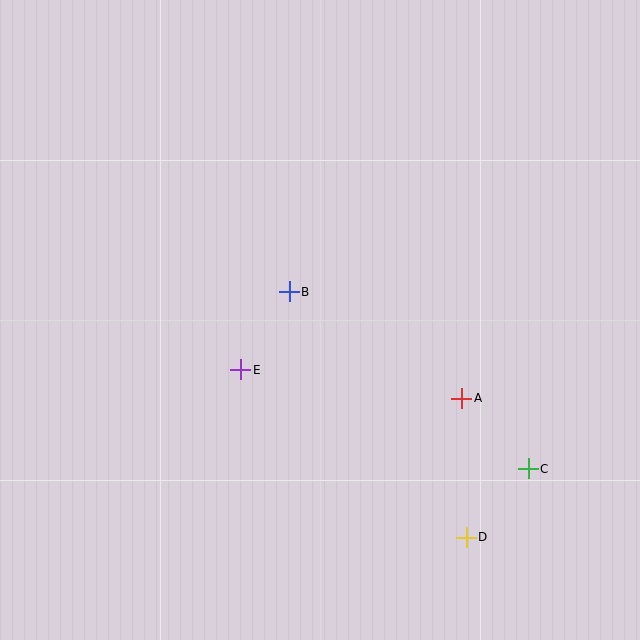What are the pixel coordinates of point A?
Point A is at (461, 398).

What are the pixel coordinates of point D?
Point D is at (466, 537).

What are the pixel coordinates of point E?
Point E is at (241, 370).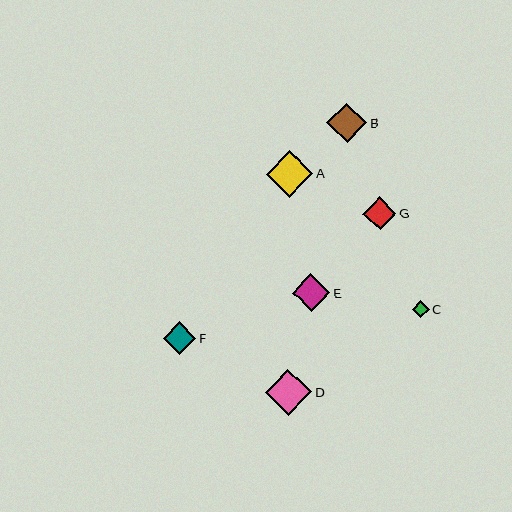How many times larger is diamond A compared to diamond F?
Diamond A is approximately 1.4 times the size of diamond F.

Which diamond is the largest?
Diamond A is the largest with a size of approximately 47 pixels.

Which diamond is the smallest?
Diamond C is the smallest with a size of approximately 17 pixels.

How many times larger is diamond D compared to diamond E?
Diamond D is approximately 1.2 times the size of diamond E.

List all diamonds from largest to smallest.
From largest to smallest: A, D, B, E, G, F, C.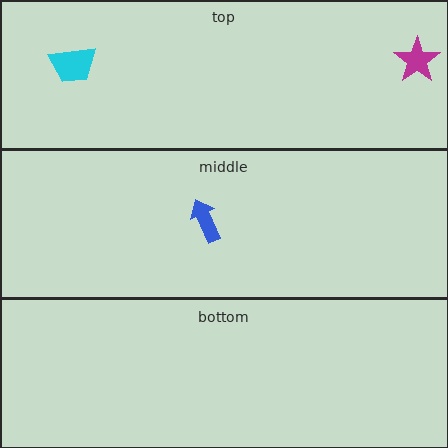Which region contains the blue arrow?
The middle region.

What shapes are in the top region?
The magenta star, the cyan trapezoid.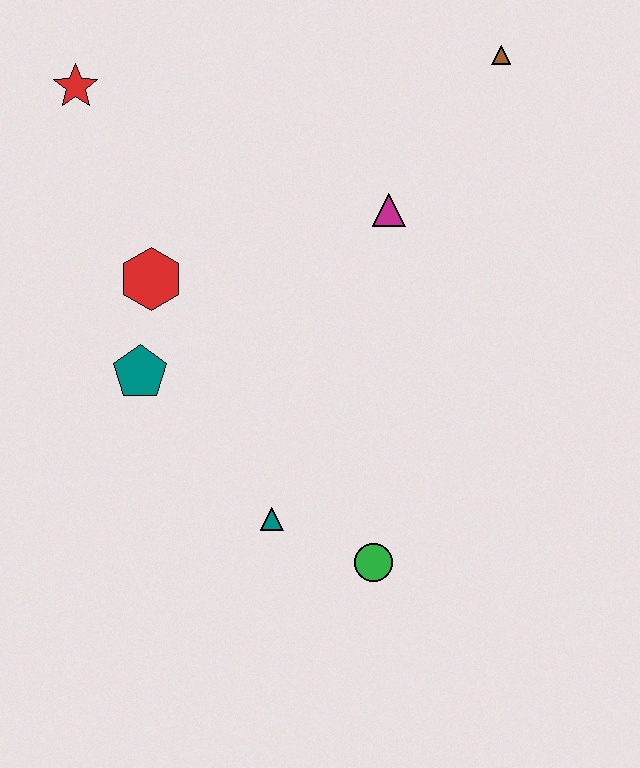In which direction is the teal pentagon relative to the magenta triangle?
The teal pentagon is to the left of the magenta triangle.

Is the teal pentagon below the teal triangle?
No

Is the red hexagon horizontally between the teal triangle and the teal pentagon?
Yes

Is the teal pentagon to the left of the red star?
No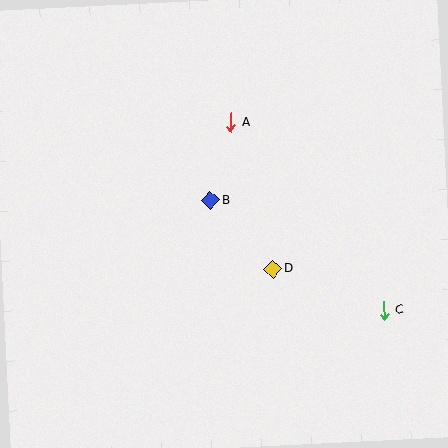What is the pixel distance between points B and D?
The distance between B and D is 92 pixels.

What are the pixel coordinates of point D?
Point D is at (273, 269).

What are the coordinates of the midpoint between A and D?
The midpoint between A and D is at (252, 196).